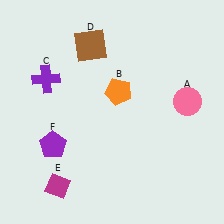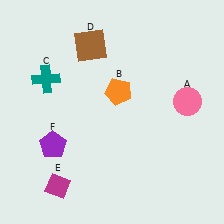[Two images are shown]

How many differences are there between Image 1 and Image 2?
There is 1 difference between the two images.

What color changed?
The cross (C) changed from purple in Image 1 to teal in Image 2.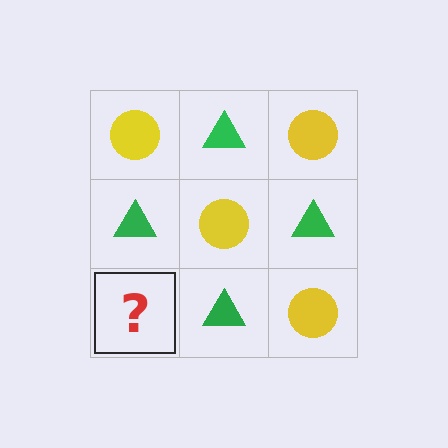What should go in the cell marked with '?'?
The missing cell should contain a yellow circle.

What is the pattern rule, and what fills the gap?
The rule is that it alternates yellow circle and green triangle in a checkerboard pattern. The gap should be filled with a yellow circle.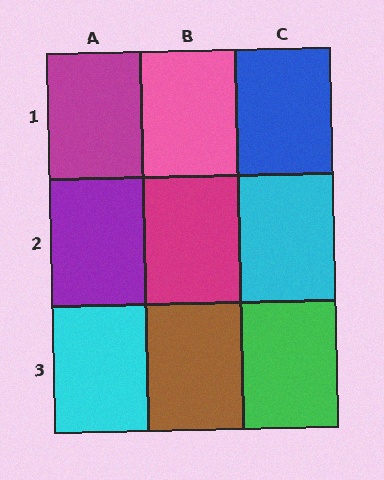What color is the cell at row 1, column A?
Magenta.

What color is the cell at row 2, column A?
Purple.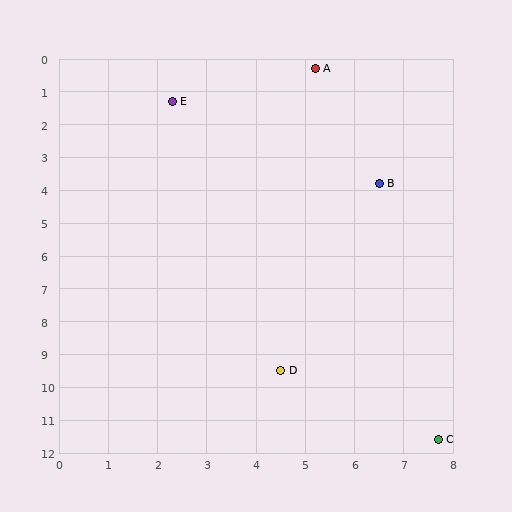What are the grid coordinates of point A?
Point A is at approximately (5.2, 0.3).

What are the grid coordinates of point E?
Point E is at approximately (2.3, 1.3).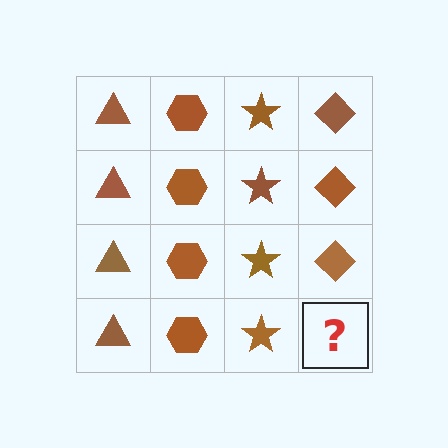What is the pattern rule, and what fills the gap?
The rule is that each column has a consistent shape. The gap should be filled with a brown diamond.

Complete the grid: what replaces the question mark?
The question mark should be replaced with a brown diamond.